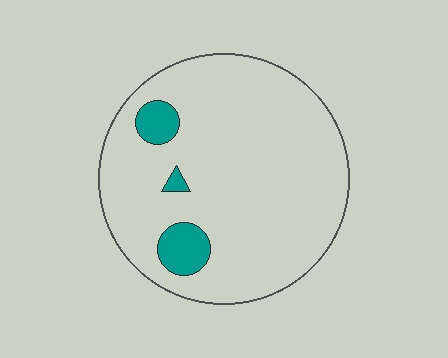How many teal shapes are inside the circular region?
3.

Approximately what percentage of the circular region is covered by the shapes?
Approximately 10%.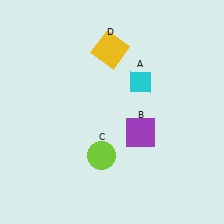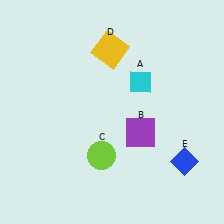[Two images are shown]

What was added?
A blue diamond (E) was added in Image 2.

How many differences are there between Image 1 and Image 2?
There is 1 difference between the two images.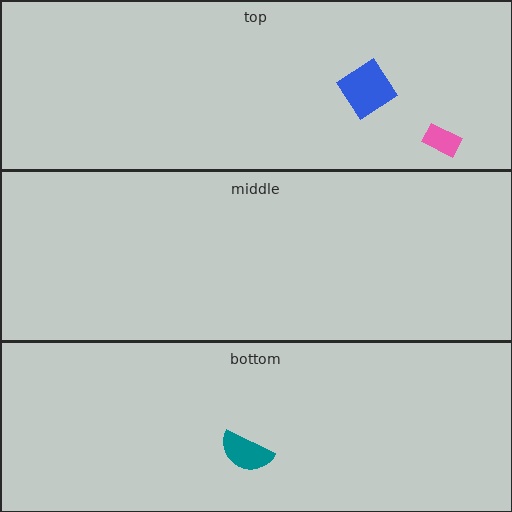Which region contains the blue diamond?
The top region.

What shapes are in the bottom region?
The teal semicircle.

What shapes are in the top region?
The blue diamond, the pink rectangle.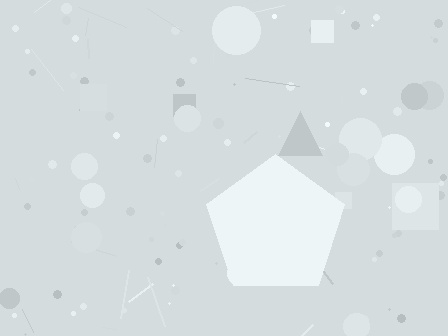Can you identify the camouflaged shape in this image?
The camouflaged shape is a pentagon.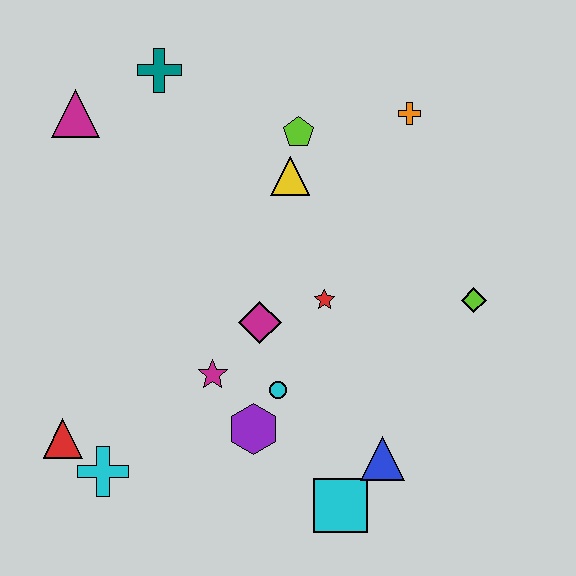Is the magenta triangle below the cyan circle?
No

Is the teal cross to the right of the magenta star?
No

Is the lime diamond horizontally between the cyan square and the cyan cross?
No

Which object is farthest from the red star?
The magenta triangle is farthest from the red star.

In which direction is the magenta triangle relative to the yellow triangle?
The magenta triangle is to the left of the yellow triangle.